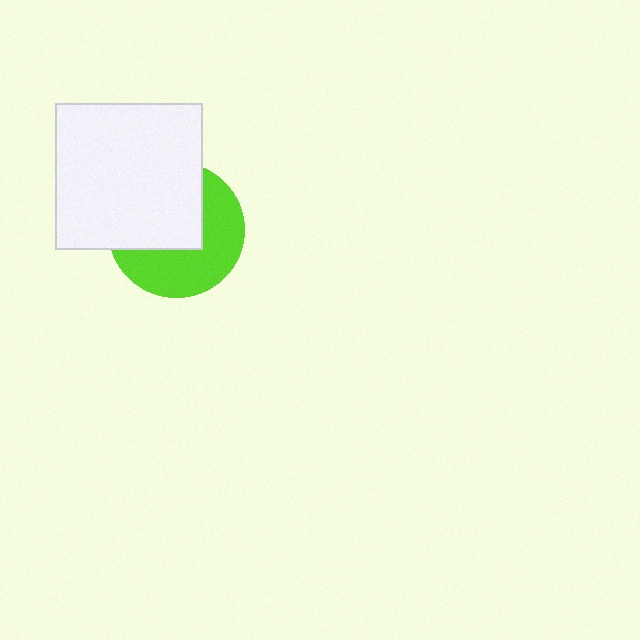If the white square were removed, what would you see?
You would see the complete lime circle.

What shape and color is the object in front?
The object in front is a white square.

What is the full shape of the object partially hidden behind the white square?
The partially hidden object is a lime circle.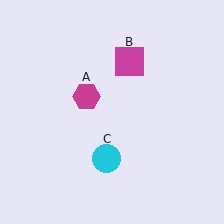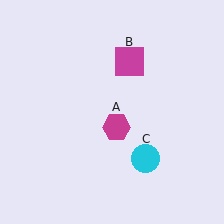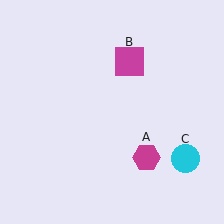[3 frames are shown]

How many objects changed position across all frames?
2 objects changed position: magenta hexagon (object A), cyan circle (object C).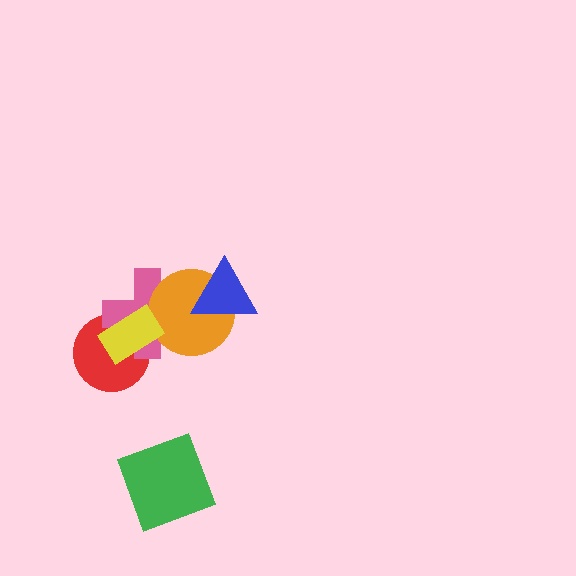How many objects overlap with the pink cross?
3 objects overlap with the pink cross.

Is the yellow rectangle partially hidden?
No, no other shape covers it.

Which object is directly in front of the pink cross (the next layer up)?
The orange circle is directly in front of the pink cross.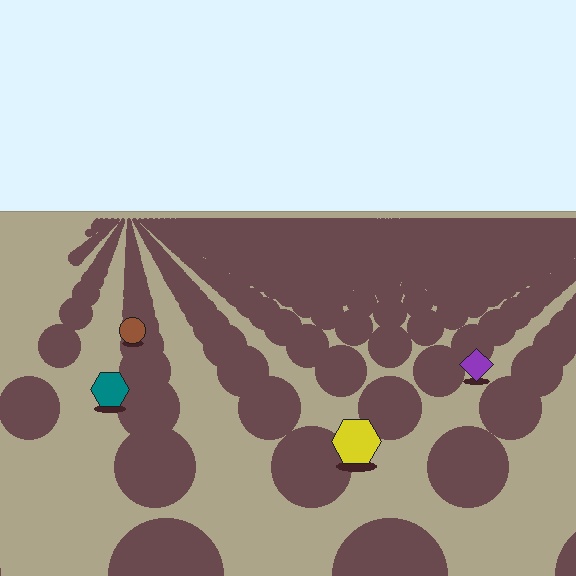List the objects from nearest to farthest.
From nearest to farthest: the yellow hexagon, the teal hexagon, the purple diamond, the brown circle.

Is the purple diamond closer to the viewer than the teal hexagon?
No. The teal hexagon is closer — you can tell from the texture gradient: the ground texture is coarser near it.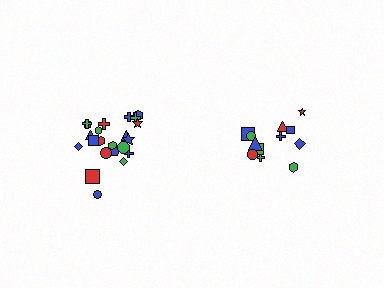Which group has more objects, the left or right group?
The left group.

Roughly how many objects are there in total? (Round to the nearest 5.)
Roughly 35 objects in total.